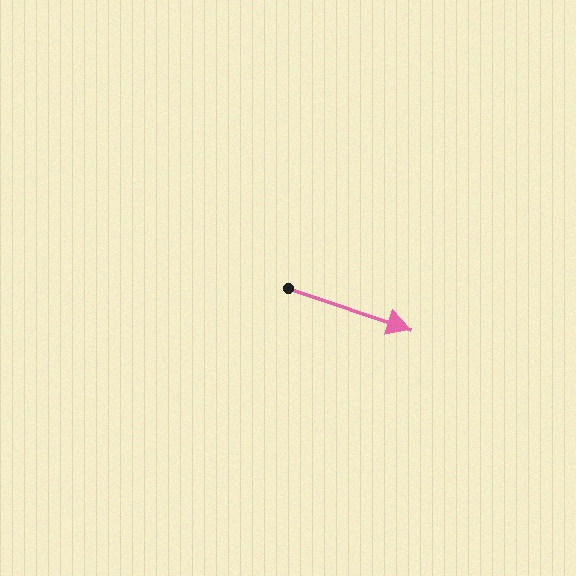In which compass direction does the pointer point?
East.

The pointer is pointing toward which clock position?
Roughly 4 o'clock.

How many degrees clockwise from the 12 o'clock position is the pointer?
Approximately 109 degrees.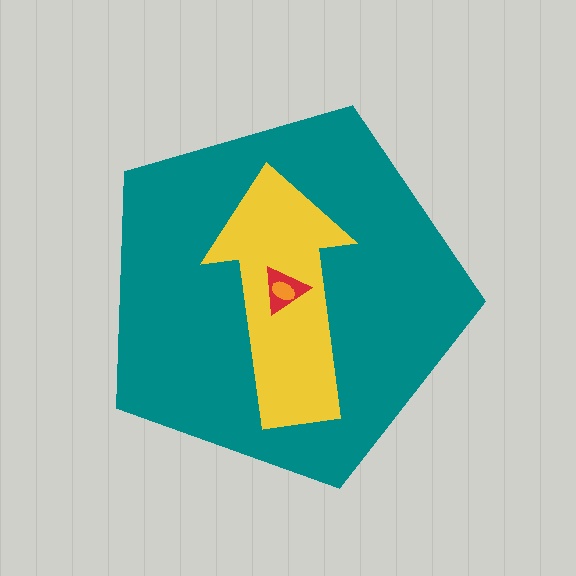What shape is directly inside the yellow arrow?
The red triangle.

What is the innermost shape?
The orange ellipse.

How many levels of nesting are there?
4.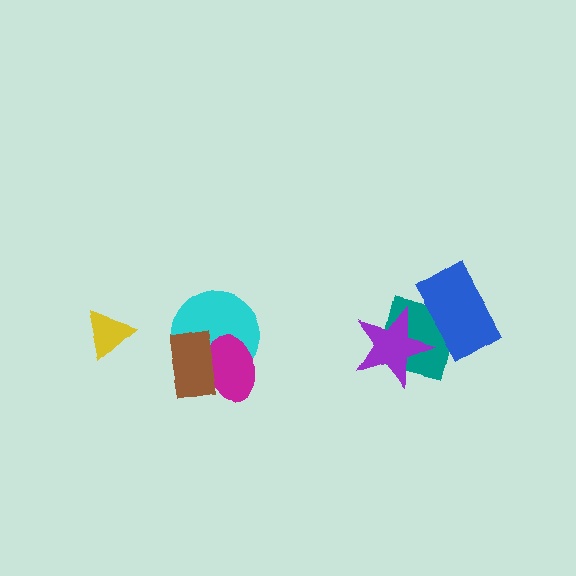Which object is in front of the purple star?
The blue rectangle is in front of the purple star.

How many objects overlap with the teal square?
2 objects overlap with the teal square.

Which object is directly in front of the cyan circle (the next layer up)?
The magenta ellipse is directly in front of the cyan circle.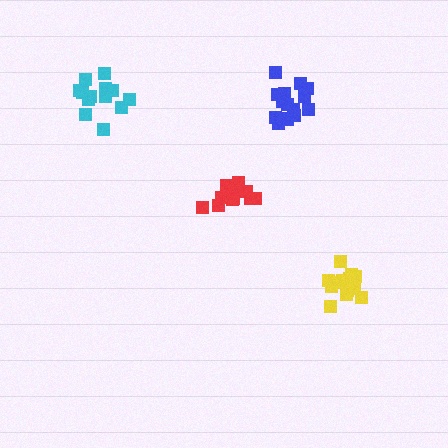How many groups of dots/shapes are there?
There are 4 groups.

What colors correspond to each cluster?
The clusters are colored: yellow, blue, red, cyan.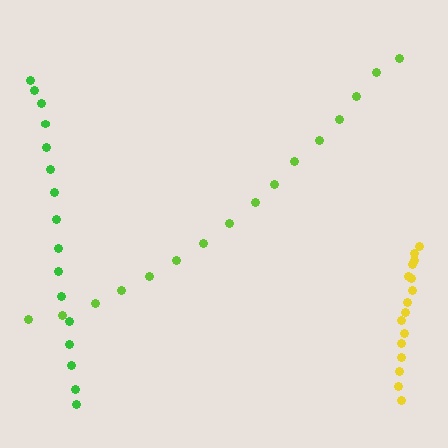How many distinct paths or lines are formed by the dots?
There are 3 distinct paths.